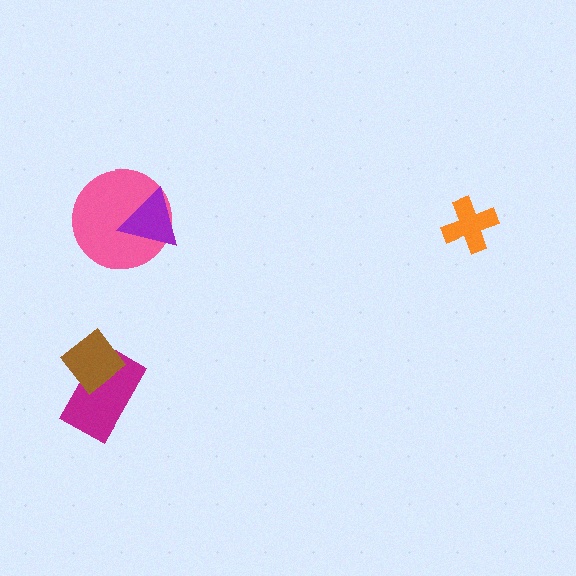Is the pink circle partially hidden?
Yes, it is partially covered by another shape.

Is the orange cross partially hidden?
No, no other shape covers it.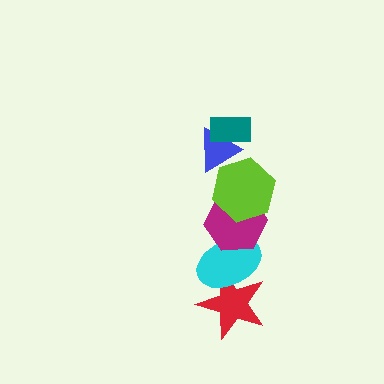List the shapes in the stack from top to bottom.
From top to bottom: the teal rectangle, the blue triangle, the lime hexagon, the magenta hexagon, the cyan ellipse, the red star.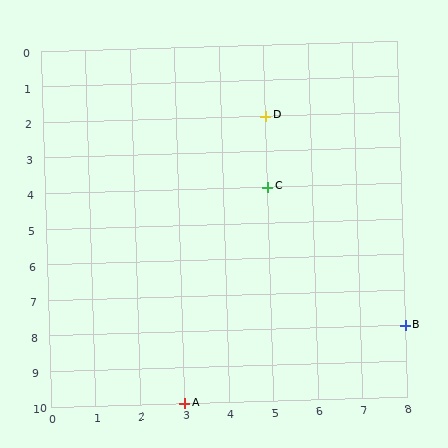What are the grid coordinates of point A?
Point A is at grid coordinates (3, 10).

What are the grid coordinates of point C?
Point C is at grid coordinates (5, 4).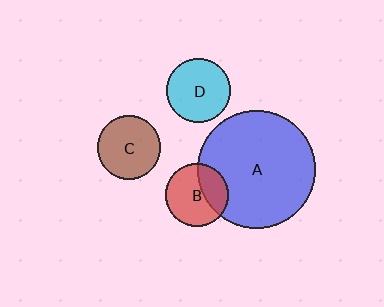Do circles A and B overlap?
Yes.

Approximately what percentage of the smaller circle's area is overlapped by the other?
Approximately 35%.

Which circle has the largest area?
Circle A (blue).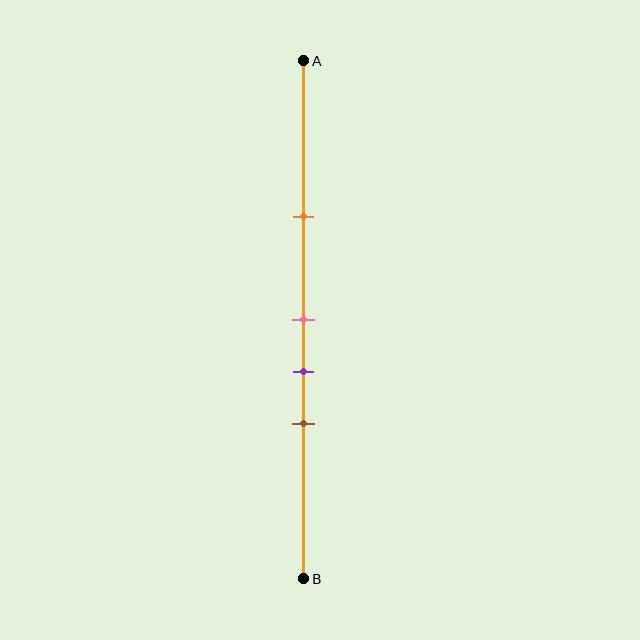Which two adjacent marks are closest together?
The pink and purple marks are the closest adjacent pair.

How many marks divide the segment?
There are 4 marks dividing the segment.